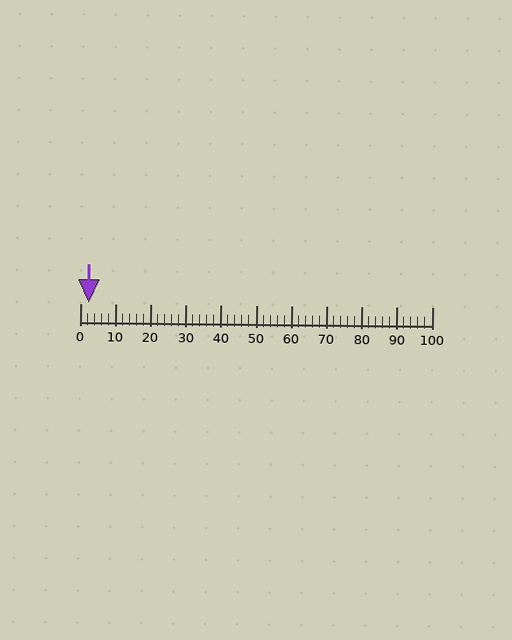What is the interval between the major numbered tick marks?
The major tick marks are spaced 10 units apart.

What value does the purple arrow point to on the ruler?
The purple arrow points to approximately 2.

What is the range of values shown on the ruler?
The ruler shows values from 0 to 100.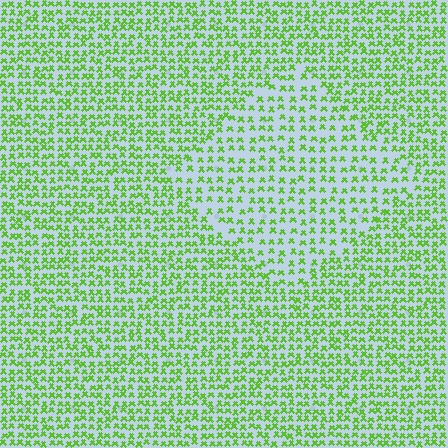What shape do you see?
I see a diamond.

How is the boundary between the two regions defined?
The boundary is defined by a change in element density (approximately 1.7x ratio). All elements are the same color, size, and shape.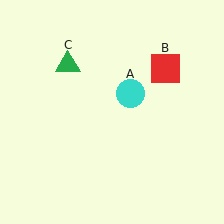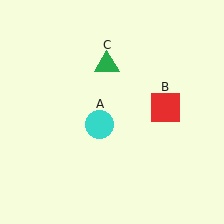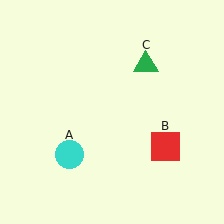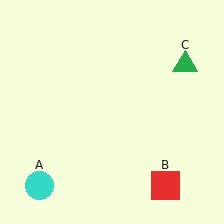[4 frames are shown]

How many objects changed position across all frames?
3 objects changed position: cyan circle (object A), red square (object B), green triangle (object C).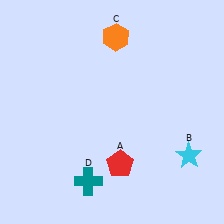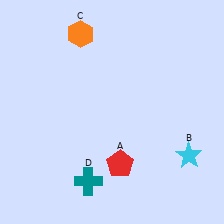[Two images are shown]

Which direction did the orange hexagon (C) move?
The orange hexagon (C) moved left.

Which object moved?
The orange hexagon (C) moved left.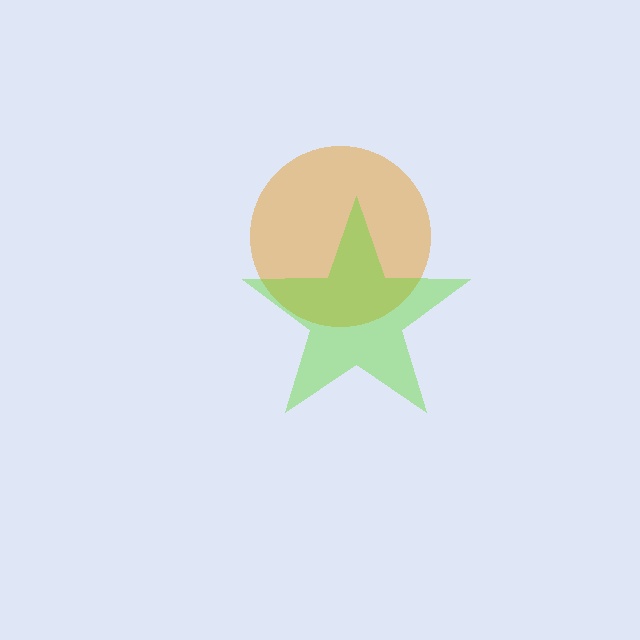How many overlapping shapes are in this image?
There are 2 overlapping shapes in the image.